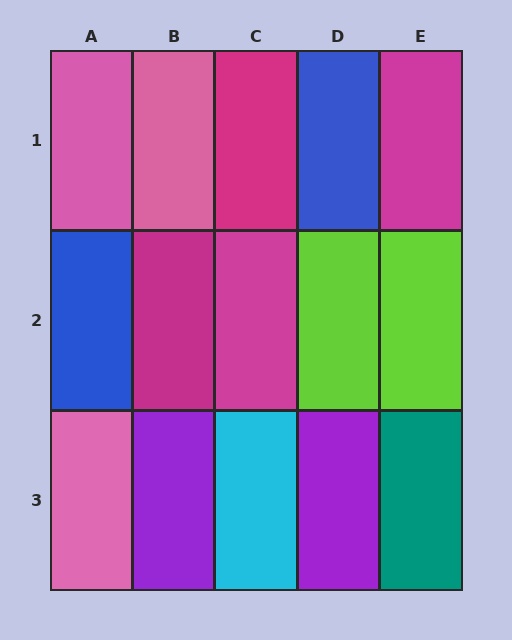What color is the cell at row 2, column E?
Lime.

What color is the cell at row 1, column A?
Pink.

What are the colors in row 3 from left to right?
Pink, purple, cyan, purple, teal.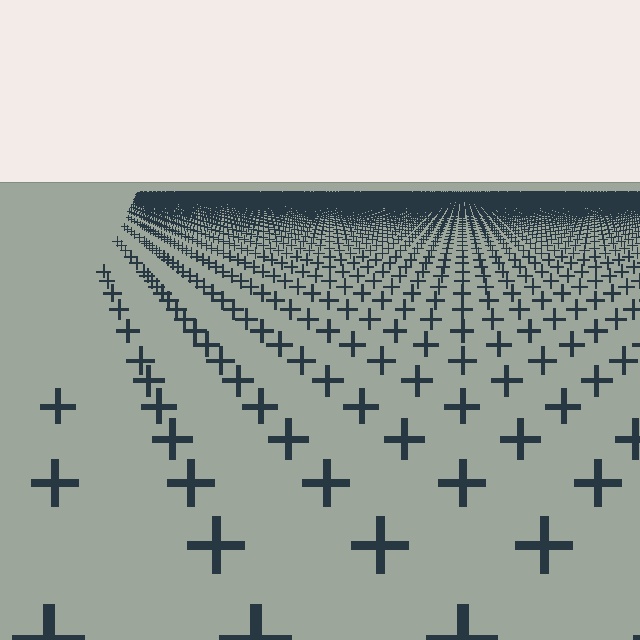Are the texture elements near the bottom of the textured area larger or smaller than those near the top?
Larger. Near the bottom, elements are closer to the viewer and appear at a bigger on-screen size.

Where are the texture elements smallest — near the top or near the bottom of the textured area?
Near the top.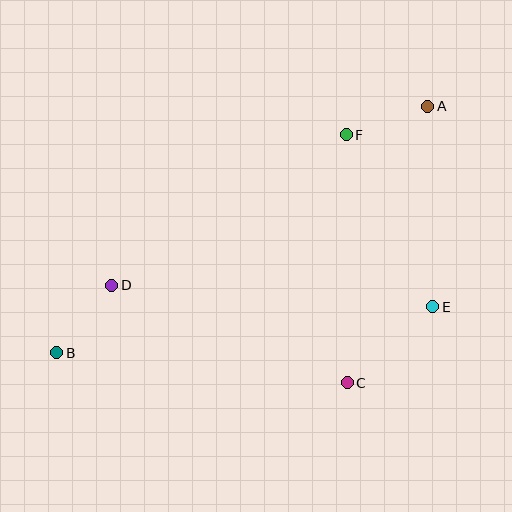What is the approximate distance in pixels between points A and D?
The distance between A and D is approximately 363 pixels.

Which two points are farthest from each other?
Points A and B are farthest from each other.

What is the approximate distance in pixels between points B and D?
The distance between B and D is approximately 87 pixels.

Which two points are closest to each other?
Points A and F are closest to each other.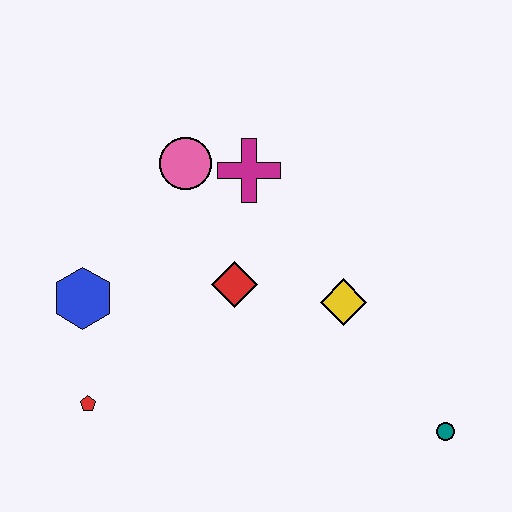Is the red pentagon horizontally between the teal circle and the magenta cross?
No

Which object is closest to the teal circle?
The yellow diamond is closest to the teal circle.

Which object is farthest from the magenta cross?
The teal circle is farthest from the magenta cross.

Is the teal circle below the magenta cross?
Yes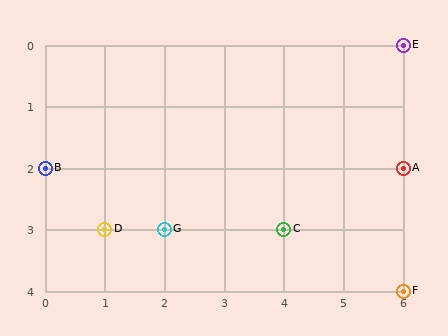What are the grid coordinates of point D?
Point D is at grid coordinates (1, 3).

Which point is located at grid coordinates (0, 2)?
Point B is at (0, 2).